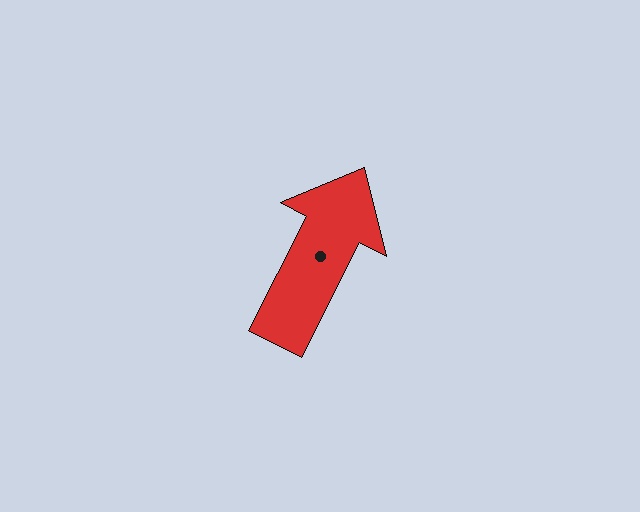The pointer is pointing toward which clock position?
Roughly 1 o'clock.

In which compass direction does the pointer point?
Northeast.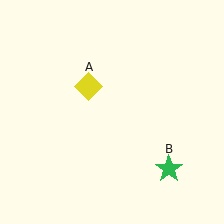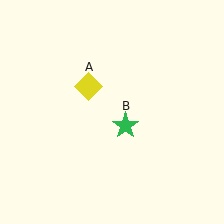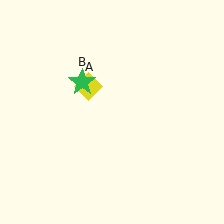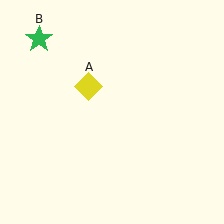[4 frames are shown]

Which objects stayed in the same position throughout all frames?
Yellow diamond (object A) remained stationary.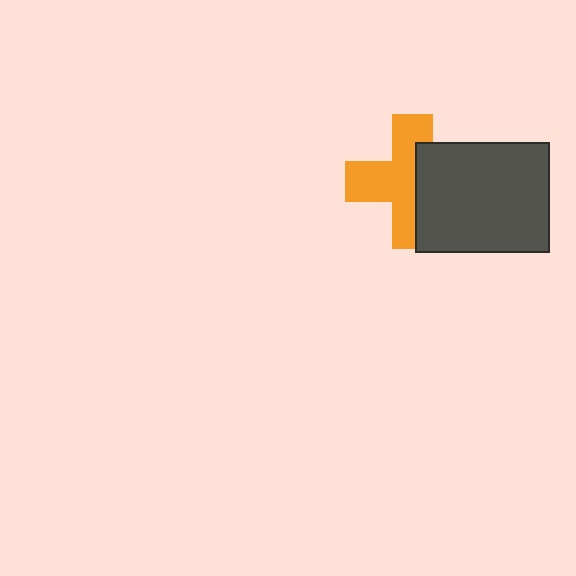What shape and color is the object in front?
The object in front is a dark gray rectangle.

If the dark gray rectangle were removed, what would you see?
You would see the complete orange cross.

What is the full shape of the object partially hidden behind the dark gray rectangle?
The partially hidden object is an orange cross.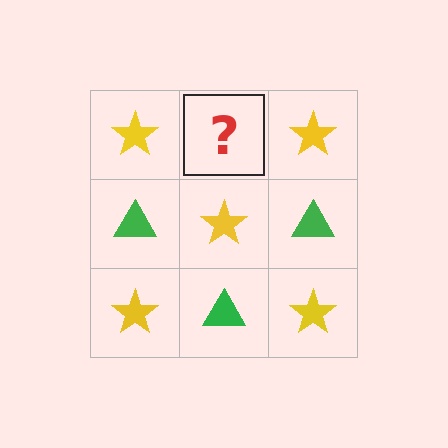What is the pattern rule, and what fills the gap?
The rule is that it alternates yellow star and green triangle in a checkerboard pattern. The gap should be filled with a green triangle.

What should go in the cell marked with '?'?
The missing cell should contain a green triangle.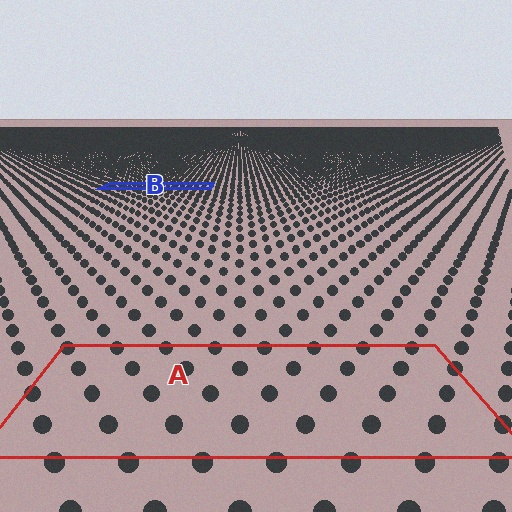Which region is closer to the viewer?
Region A is closer. The texture elements there are larger and more spread out.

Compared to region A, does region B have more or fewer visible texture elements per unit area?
Region B has more texture elements per unit area — they are packed more densely because it is farther away.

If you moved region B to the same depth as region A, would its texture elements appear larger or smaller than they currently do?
They would appear larger. At a closer depth, the same texture elements are projected at a bigger on-screen size.